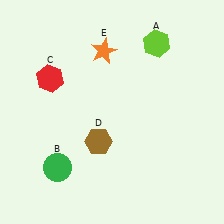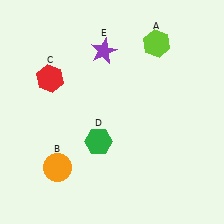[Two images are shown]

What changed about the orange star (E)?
In Image 1, E is orange. In Image 2, it changed to purple.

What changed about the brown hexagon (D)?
In Image 1, D is brown. In Image 2, it changed to green.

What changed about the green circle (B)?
In Image 1, B is green. In Image 2, it changed to orange.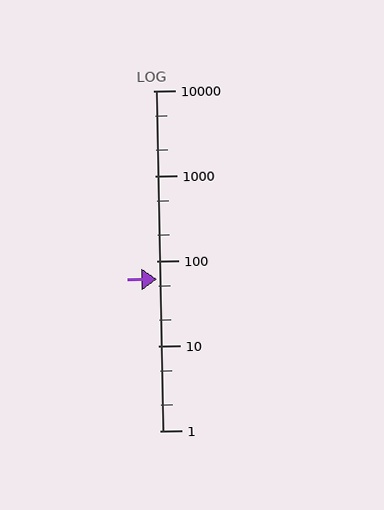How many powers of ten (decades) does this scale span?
The scale spans 4 decades, from 1 to 10000.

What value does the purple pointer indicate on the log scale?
The pointer indicates approximately 61.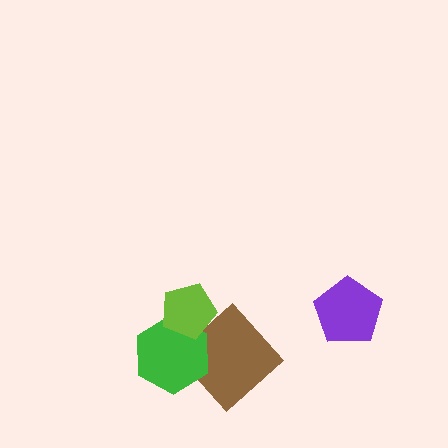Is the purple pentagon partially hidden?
No, no other shape covers it.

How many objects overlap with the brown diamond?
1 object overlaps with the brown diamond.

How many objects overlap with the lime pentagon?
1 object overlaps with the lime pentagon.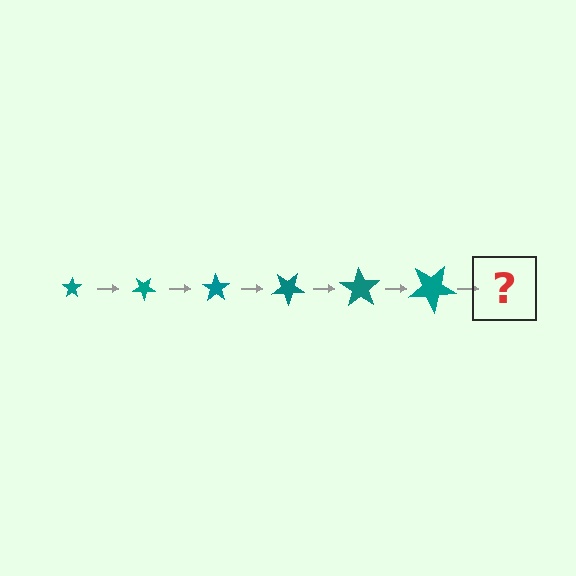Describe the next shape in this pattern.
It should be a star, larger than the previous one and rotated 210 degrees from the start.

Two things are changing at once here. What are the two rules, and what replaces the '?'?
The two rules are that the star grows larger each step and it rotates 35 degrees each step. The '?' should be a star, larger than the previous one and rotated 210 degrees from the start.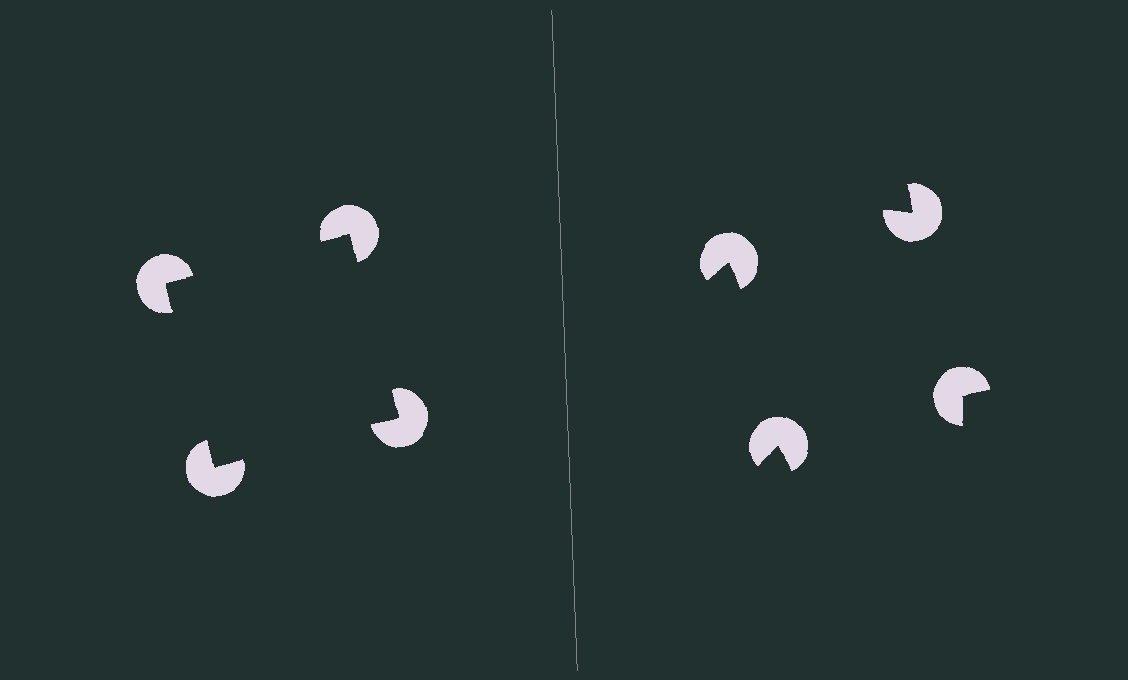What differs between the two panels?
The pac-man discs are positioned identically on both sides; only the wedge orientations differ. On the left they align to a square; on the right they are misaligned.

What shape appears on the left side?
An illusory square.